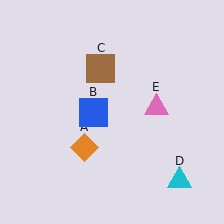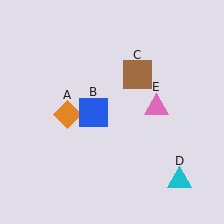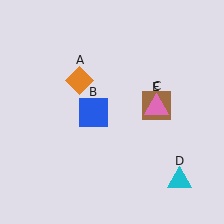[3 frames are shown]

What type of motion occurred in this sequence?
The orange diamond (object A), brown square (object C) rotated clockwise around the center of the scene.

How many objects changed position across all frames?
2 objects changed position: orange diamond (object A), brown square (object C).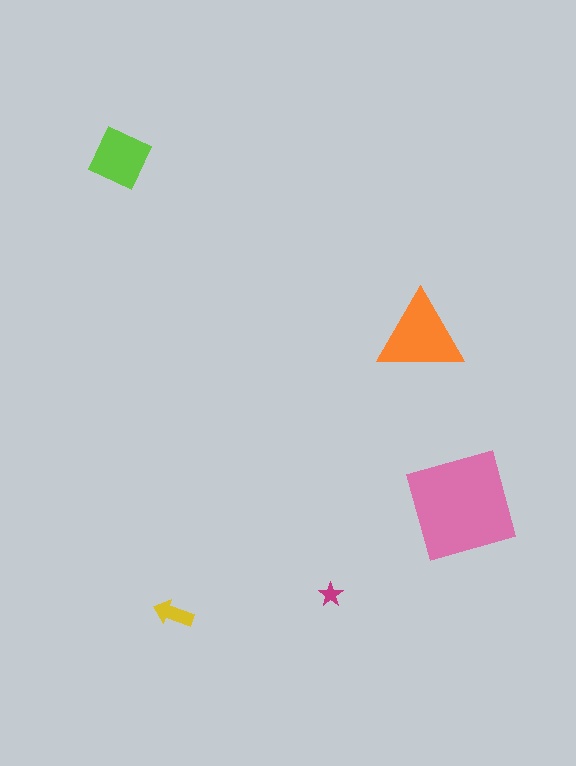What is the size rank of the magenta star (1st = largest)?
5th.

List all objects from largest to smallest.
The pink diamond, the orange triangle, the lime square, the yellow arrow, the magenta star.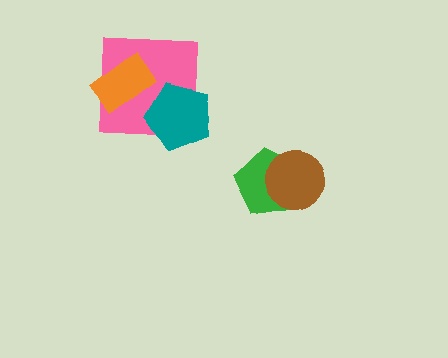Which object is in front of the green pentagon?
The brown circle is in front of the green pentagon.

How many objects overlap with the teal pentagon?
1 object overlaps with the teal pentagon.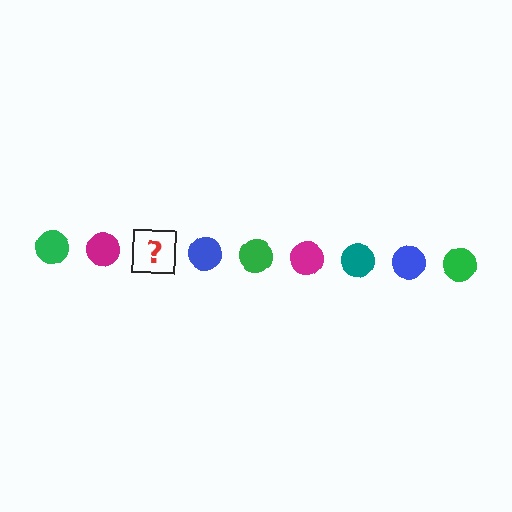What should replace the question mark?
The question mark should be replaced with a teal circle.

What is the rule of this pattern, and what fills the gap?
The rule is that the pattern cycles through green, magenta, teal, blue circles. The gap should be filled with a teal circle.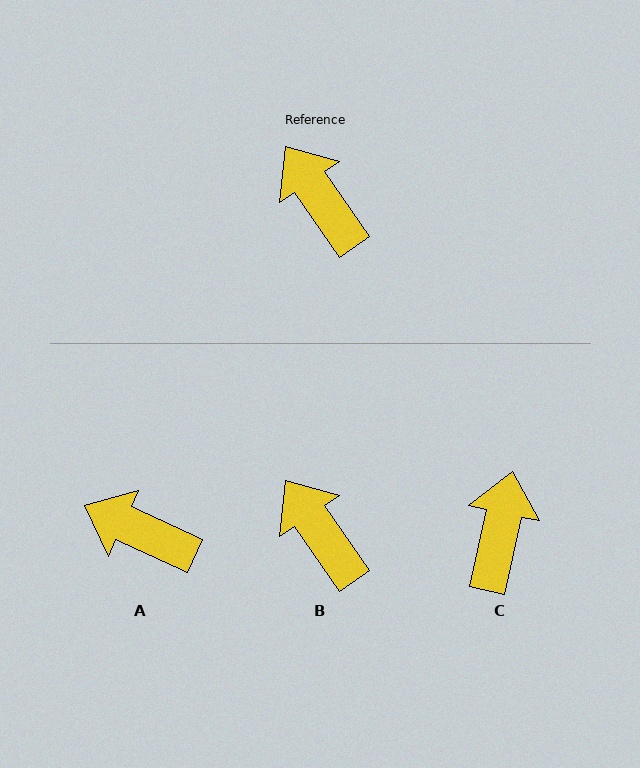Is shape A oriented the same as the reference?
No, it is off by about 31 degrees.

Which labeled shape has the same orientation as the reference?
B.